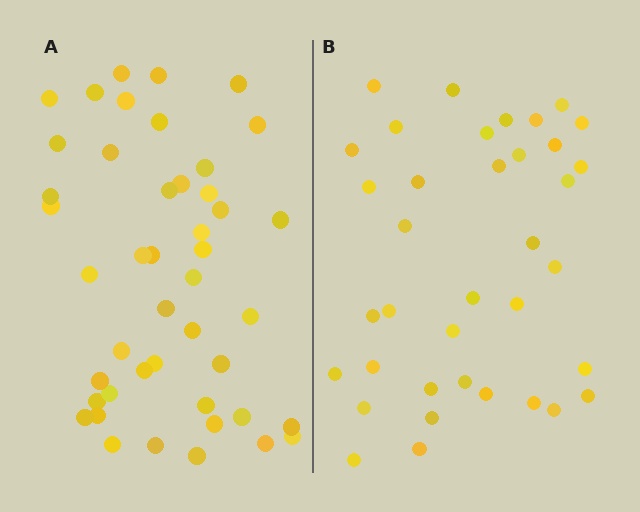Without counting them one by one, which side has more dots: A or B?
Region A (the left region) has more dots.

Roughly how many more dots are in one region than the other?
Region A has roughly 8 or so more dots than region B.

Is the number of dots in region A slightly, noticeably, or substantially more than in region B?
Region A has only slightly more — the two regions are fairly close. The ratio is roughly 1.2 to 1.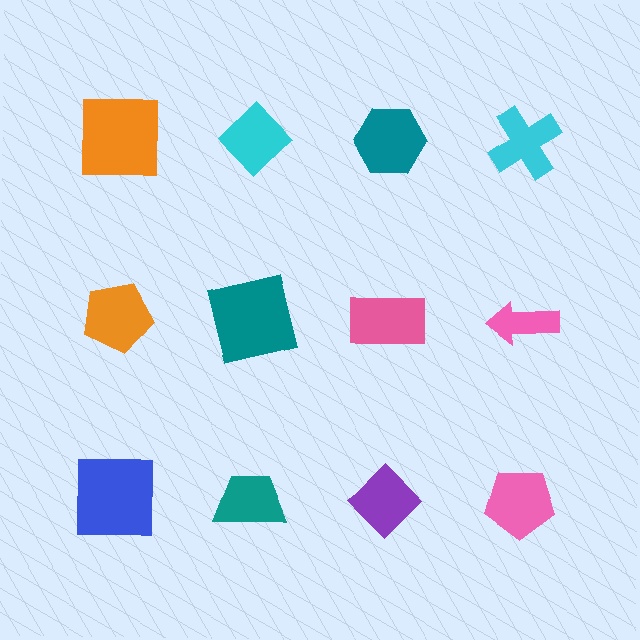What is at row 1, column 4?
A cyan cross.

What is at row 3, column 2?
A teal trapezoid.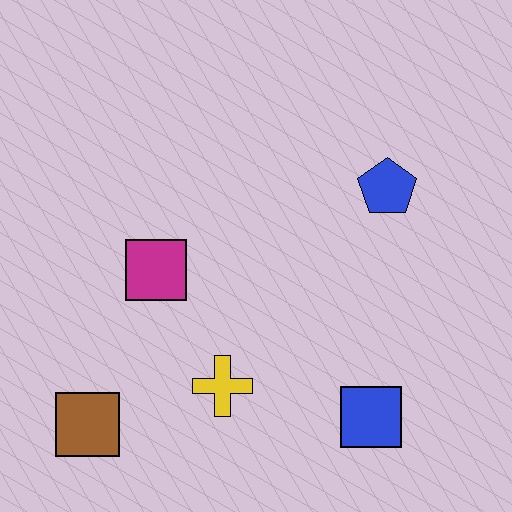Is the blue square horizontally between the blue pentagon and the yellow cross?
Yes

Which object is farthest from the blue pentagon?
The brown square is farthest from the blue pentagon.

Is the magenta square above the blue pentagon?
No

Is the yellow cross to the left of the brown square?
No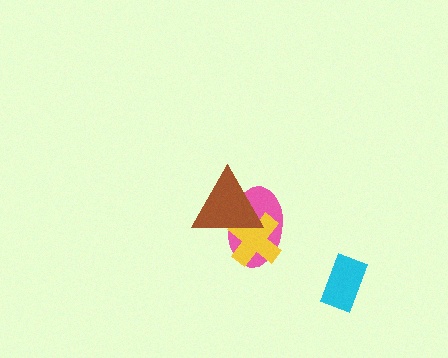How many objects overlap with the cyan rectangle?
0 objects overlap with the cyan rectangle.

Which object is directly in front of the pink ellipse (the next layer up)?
The yellow cross is directly in front of the pink ellipse.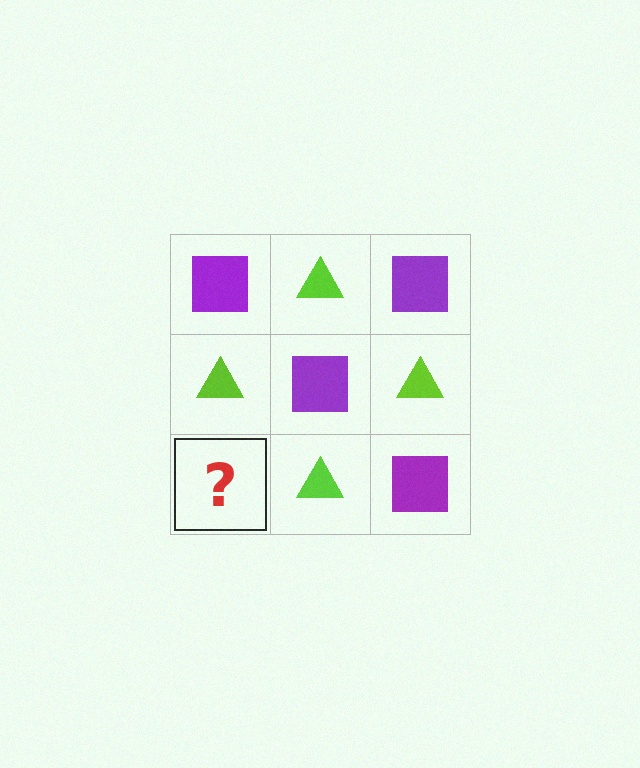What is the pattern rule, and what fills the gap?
The rule is that it alternates purple square and lime triangle in a checkerboard pattern. The gap should be filled with a purple square.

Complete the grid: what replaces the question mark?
The question mark should be replaced with a purple square.